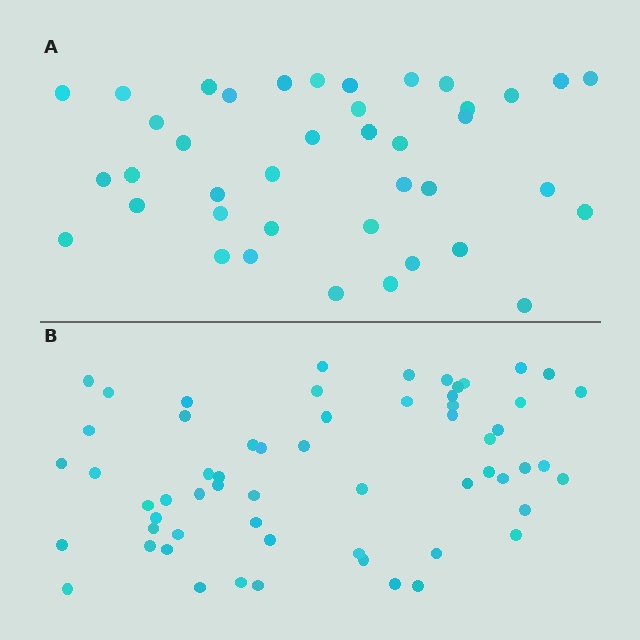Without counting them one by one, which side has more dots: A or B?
Region B (the bottom region) has more dots.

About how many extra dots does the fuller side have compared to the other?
Region B has approximately 20 more dots than region A.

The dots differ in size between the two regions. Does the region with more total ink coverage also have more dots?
No. Region A has more total ink coverage because its dots are larger, but region B actually contains more individual dots. Total area can be misleading — the number of items is what matters here.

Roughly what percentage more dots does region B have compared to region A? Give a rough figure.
About 50% more.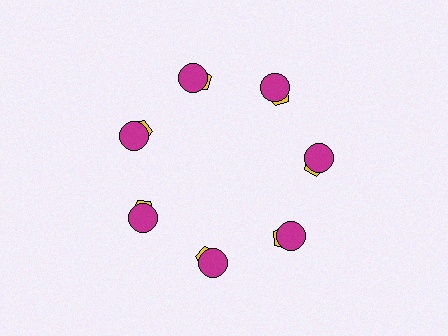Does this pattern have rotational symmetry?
Yes, this pattern has 7-fold rotational symmetry. It looks the same after rotating 51 degrees around the center.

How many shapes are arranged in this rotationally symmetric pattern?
There are 14 shapes, arranged in 7 groups of 2.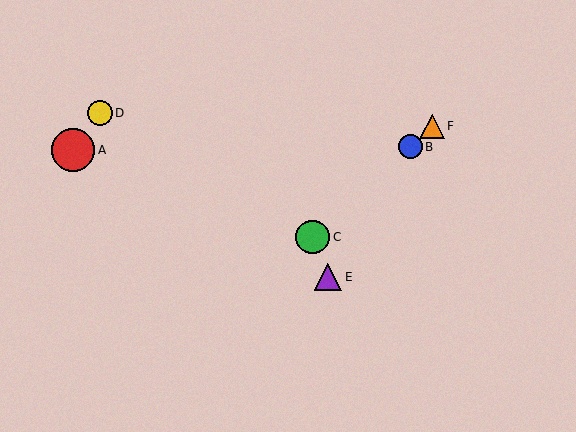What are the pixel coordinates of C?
Object C is at (313, 237).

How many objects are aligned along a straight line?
3 objects (B, C, F) are aligned along a straight line.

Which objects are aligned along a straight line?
Objects B, C, F are aligned along a straight line.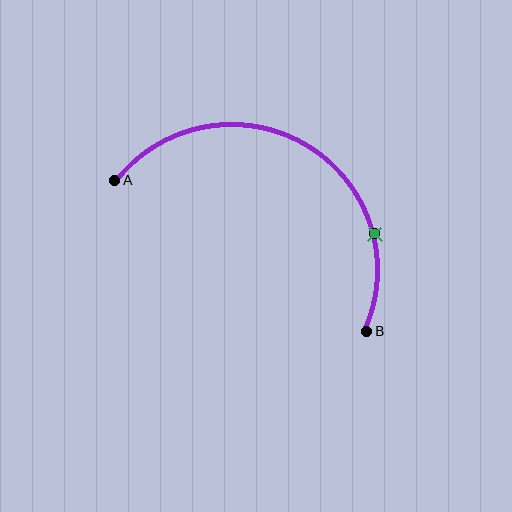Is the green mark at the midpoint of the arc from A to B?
No. The green mark lies on the arc but is closer to endpoint B. The arc midpoint would be at the point on the curve equidistant along the arc from both A and B.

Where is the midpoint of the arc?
The arc midpoint is the point on the curve farthest from the straight line joining A and B. It sits above that line.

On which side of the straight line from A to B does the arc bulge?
The arc bulges above the straight line connecting A and B.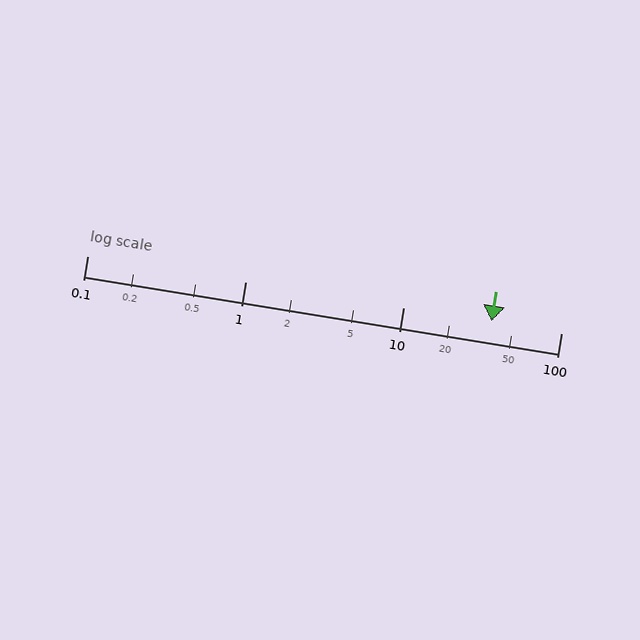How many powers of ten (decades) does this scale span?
The scale spans 3 decades, from 0.1 to 100.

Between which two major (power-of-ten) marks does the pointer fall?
The pointer is between 10 and 100.